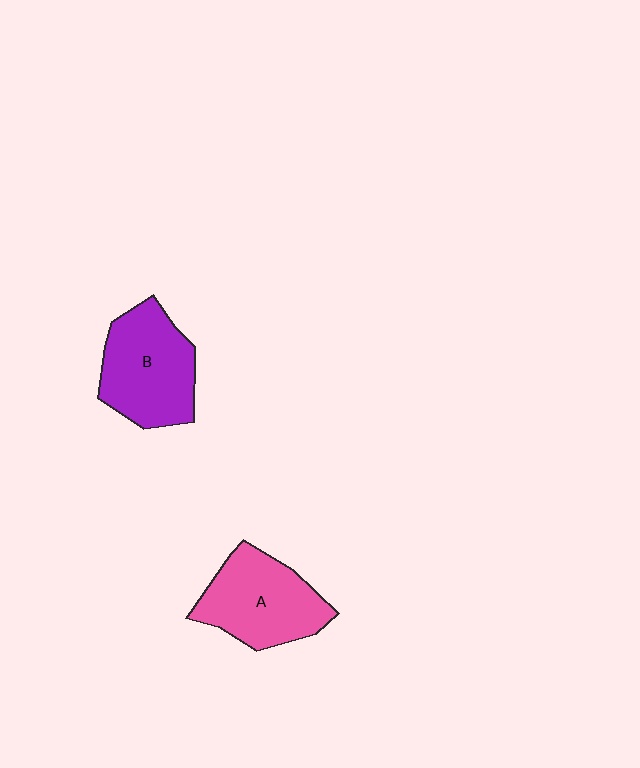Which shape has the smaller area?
Shape A (pink).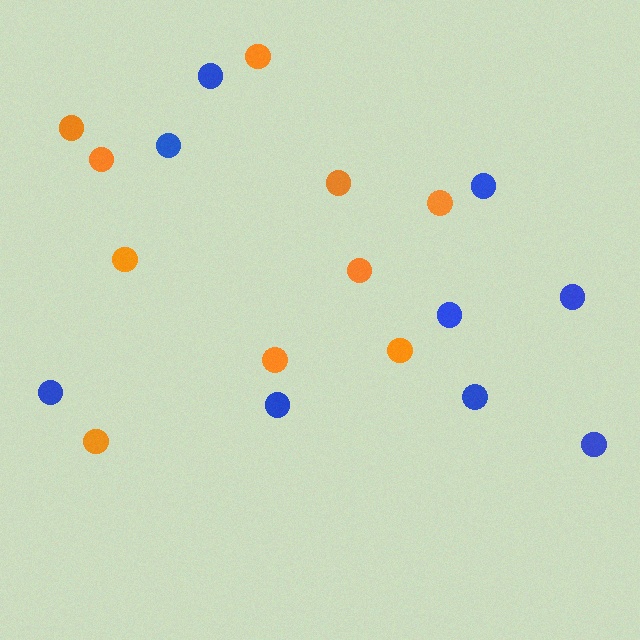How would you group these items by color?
There are 2 groups: one group of orange circles (10) and one group of blue circles (9).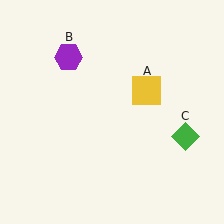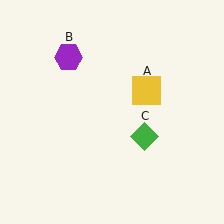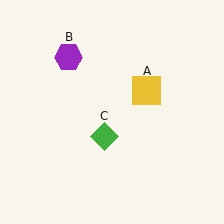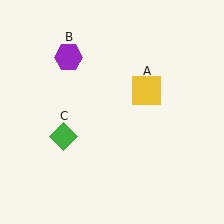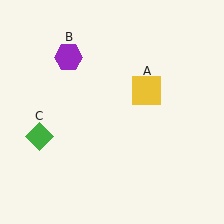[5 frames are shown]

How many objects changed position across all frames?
1 object changed position: green diamond (object C).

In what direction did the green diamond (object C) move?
The green diamond (object C) moved left.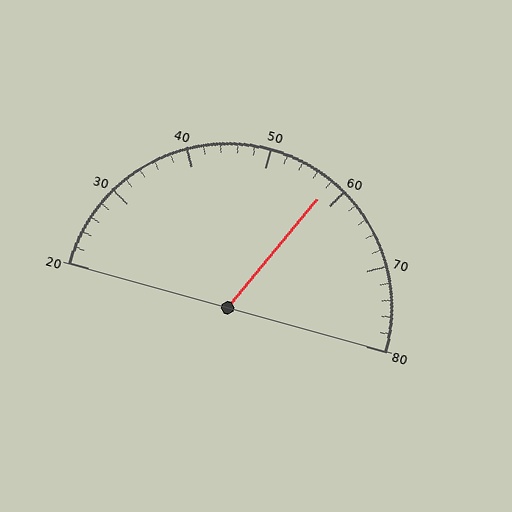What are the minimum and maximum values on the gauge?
The gauge ranges from 20 to 80.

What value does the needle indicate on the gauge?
The needle indicates approximately 58.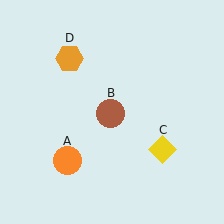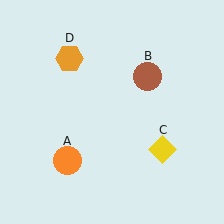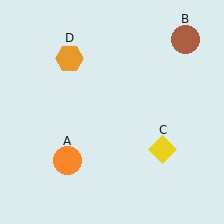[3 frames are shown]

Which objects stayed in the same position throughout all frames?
Orange circle (object A) and yellow diamond (object C) and orange hexagon (object D) remained stationary.